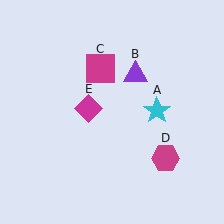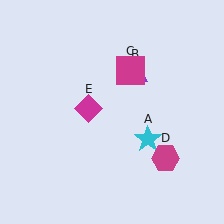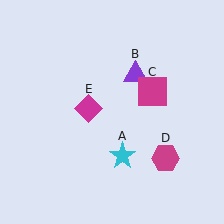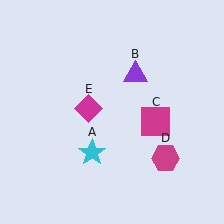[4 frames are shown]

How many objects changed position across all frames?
2 objects changed position: cyan star (object A), magenta square (object C).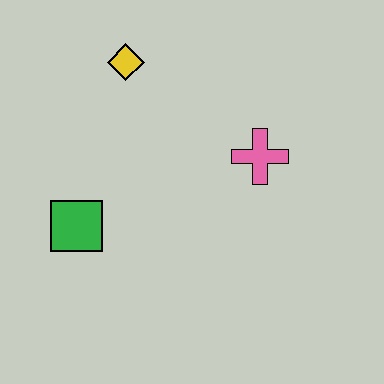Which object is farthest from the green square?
The pink cross is farthest from the green square.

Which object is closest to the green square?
The yellow diamond is closest to the green square.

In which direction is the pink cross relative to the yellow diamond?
The pink cross is to the right of the yellow diamond.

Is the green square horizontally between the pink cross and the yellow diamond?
No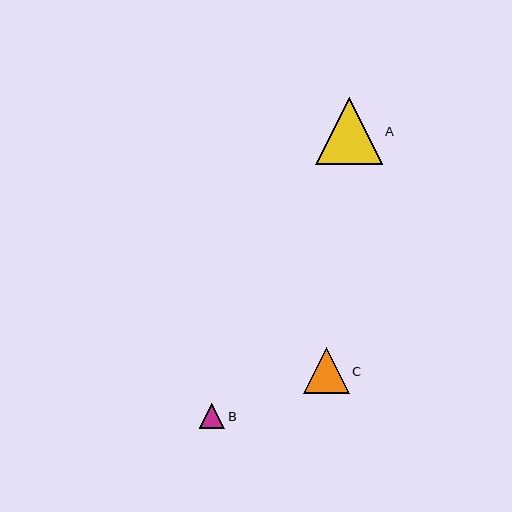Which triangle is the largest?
Triangle A is the largest with a size of approximately 67 pixels.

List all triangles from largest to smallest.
From largest to smallest: A, C, B.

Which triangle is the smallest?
Triangle B is the smallest with a size of approximately 25 pixels.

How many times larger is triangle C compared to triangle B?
Triangle C is approximately 1.8 times the size of triangle B.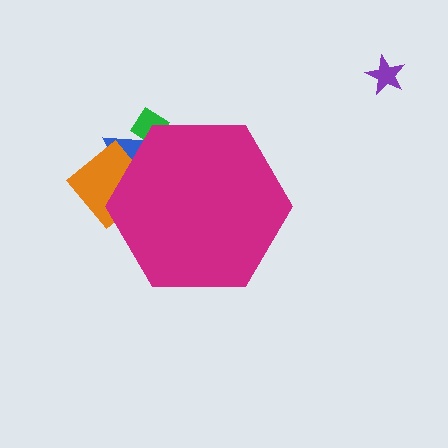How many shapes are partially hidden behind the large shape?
4 shapes are partially hidden.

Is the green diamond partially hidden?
Yes, the green diamond is partially hidden behind the magenta hexagon.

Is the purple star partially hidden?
No, the purple star is fully visible.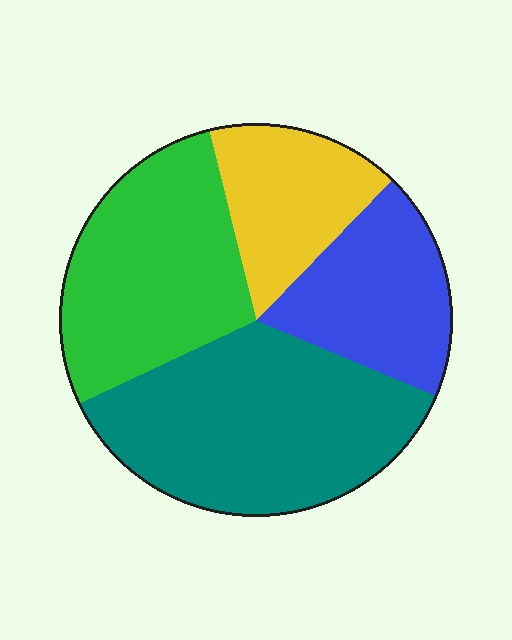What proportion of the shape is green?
Green takes up about one quarter (1/4) of the shape.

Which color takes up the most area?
Teal, at roughly 35%.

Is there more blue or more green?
Green.